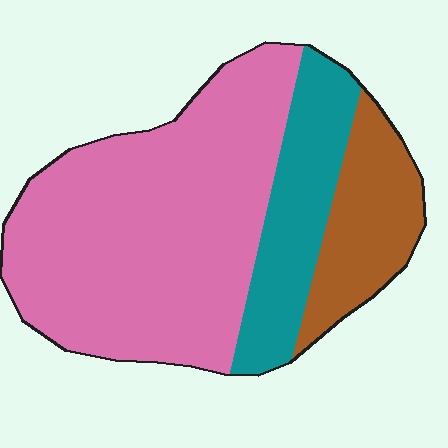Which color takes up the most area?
Pink, at roughly 65%.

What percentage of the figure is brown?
Brown takes up about one sixth (1/6) of the figure.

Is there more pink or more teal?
Pink.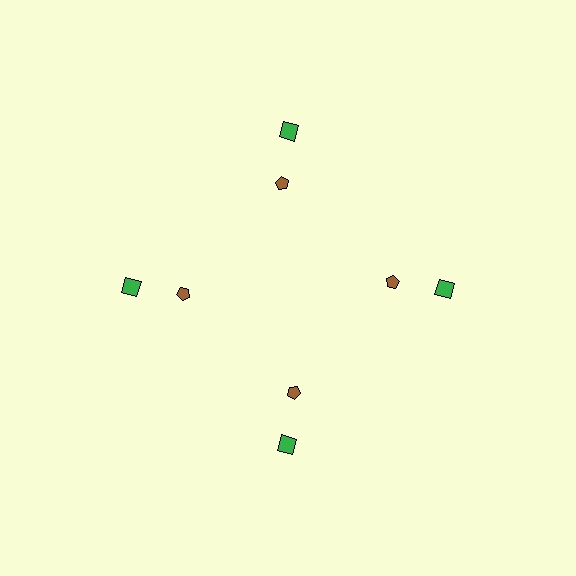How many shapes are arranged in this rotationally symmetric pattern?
There are 8 shapes, arranged in 4 groups of 2.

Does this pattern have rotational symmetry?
Yes, this pattern has 4-fold rotational symmetry. It looks the same after rotating 90 degrees around the center.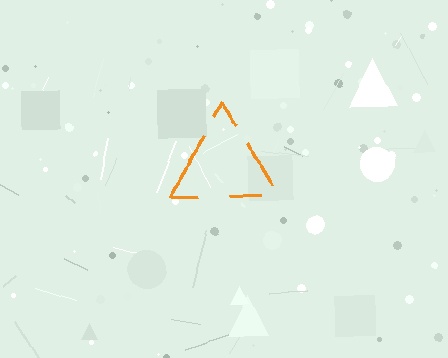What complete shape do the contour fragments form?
The contour fragments form a triangle.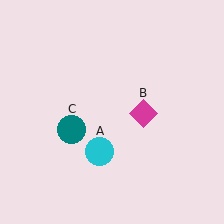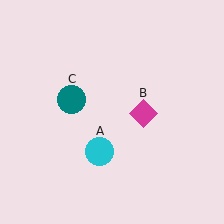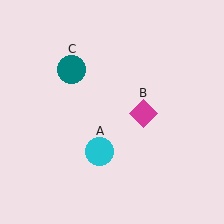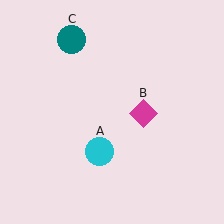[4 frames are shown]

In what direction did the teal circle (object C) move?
The teal circle (object C) moved up.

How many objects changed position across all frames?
1 object changed position: teal circle (object C).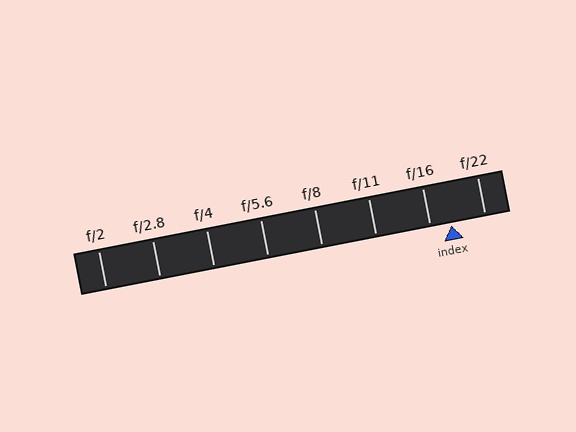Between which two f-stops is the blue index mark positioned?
The index mark is between f/16 and f/22.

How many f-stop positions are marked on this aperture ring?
There are 8 f-stop positions marked.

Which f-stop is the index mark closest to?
The index mark is closest to f/16.